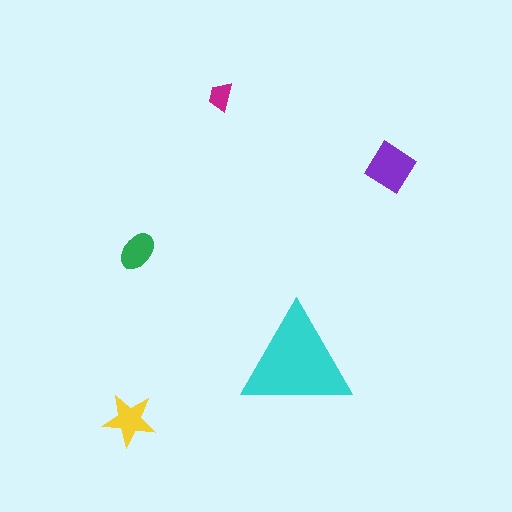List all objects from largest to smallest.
The cyan triangle, the purple diamond, the yellow star, the green ellipse, the magenta trapezoid.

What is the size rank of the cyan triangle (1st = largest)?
1st.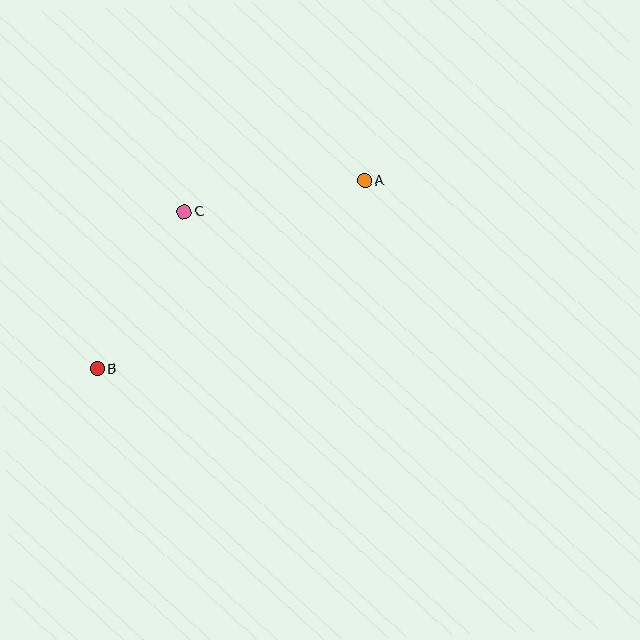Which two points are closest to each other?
Points B and C are closest to each other.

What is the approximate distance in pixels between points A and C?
The distance between A and C is approximately 183 pixels.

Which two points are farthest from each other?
Points A and B are farthest from each other.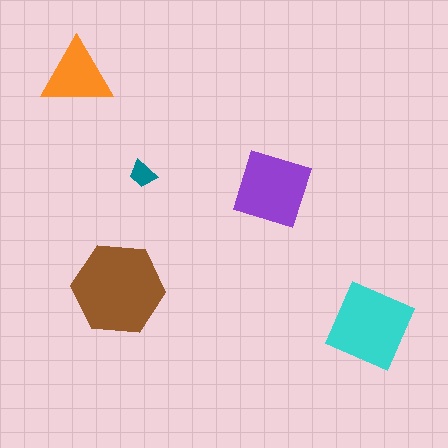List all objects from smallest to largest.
The teal trapezoid, the orange triangle, the purple square, the cyan diamond, the brown hexagon.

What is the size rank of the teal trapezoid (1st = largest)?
5th.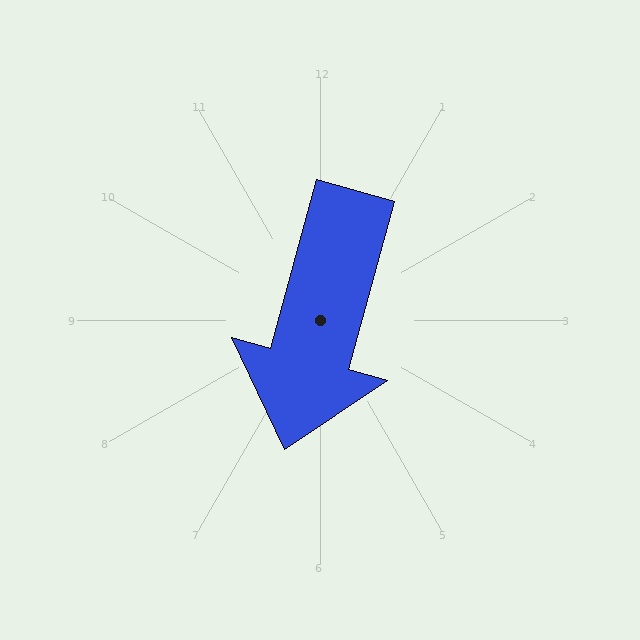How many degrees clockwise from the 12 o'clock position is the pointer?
Approximately 195 degrees.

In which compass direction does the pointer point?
South.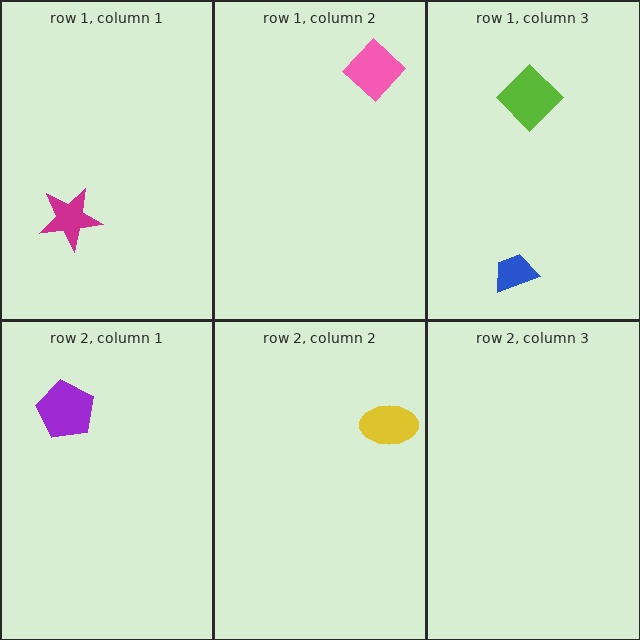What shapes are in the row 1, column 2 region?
The pink diamond.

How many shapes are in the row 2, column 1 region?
1.